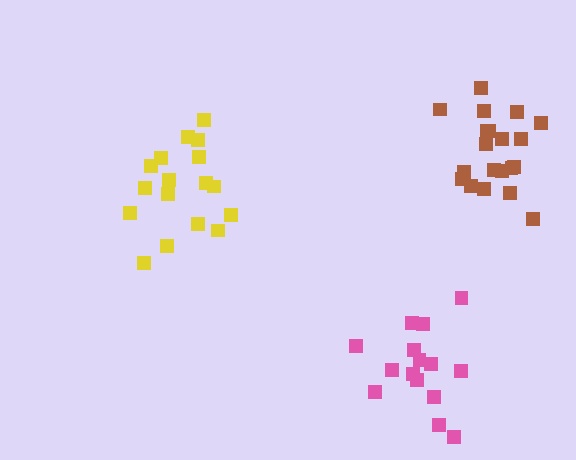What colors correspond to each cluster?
The clusters are colored: pink, brown, yellow.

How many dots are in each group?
Group 1: 15 dots, Group 2: 20 dots, Group 3: 17 dots (52 total).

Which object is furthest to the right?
The brown cluster is rightmost.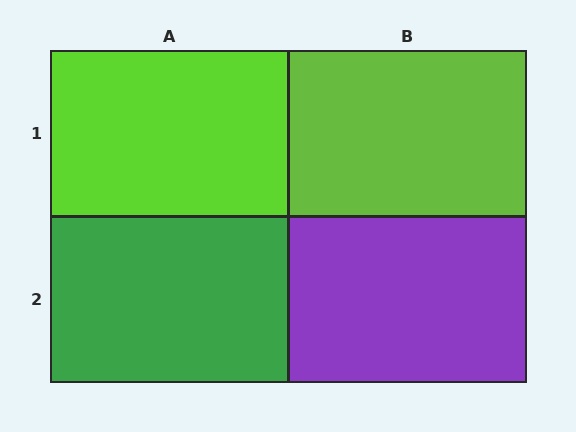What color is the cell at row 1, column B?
Lime.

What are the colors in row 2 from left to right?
Green, purple.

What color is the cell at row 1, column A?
Lime.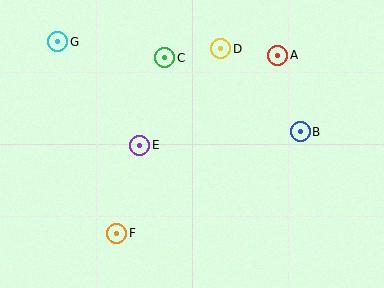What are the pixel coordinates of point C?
Point C is at (165, 58).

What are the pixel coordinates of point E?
Point E is at (140, 145).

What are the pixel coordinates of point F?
Point F is at (117, 233).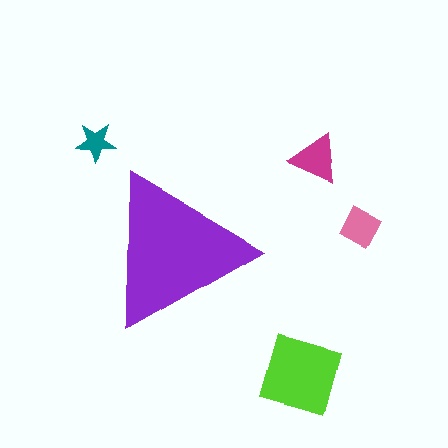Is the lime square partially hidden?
No, the lime square is fully visible.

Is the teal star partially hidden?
No, the teal star is fully visible.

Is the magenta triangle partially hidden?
No, the magenta triangle is fully visible.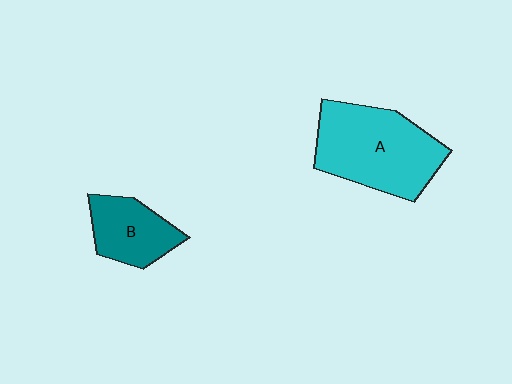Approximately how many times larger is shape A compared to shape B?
Approximately 1.9 times.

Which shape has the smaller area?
Shape B (teal).